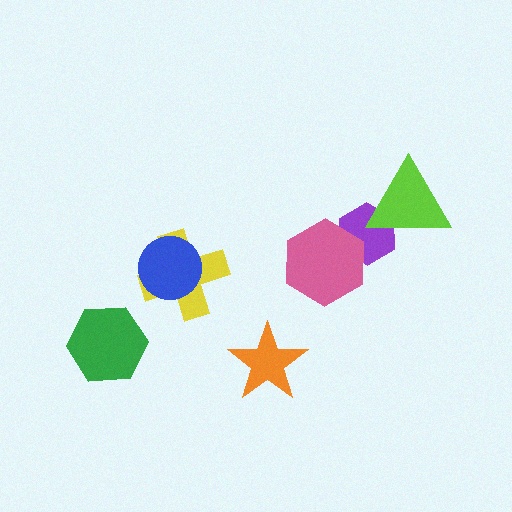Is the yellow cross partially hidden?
Yes, it is partially covered by another shape.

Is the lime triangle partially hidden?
No, no other shape covers it.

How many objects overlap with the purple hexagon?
2 objects overlap with the purple hexagon.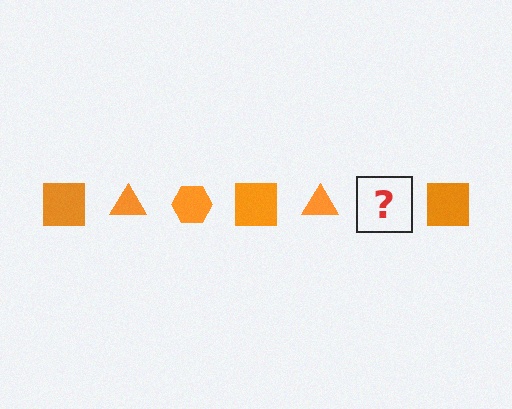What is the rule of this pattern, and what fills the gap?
The rule is that the pattern cycles through square, triangle, hexagon shapes in orange. The gap should be filled with an orange hexagon.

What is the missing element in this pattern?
The missing element is an orange hexagon.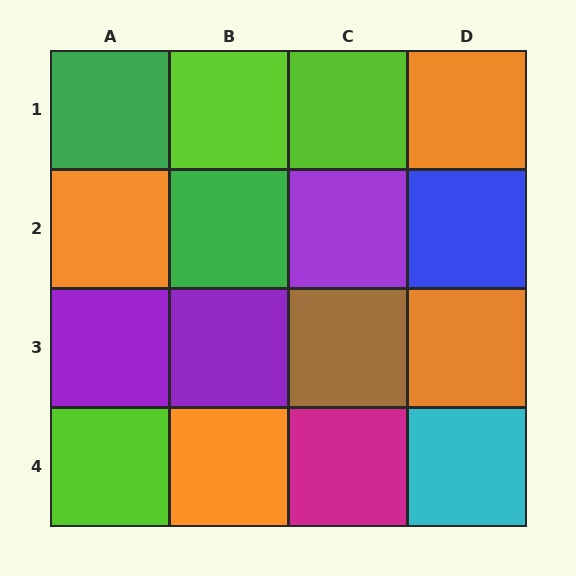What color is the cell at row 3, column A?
Purple.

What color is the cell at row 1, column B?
Lime.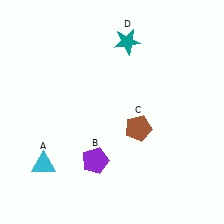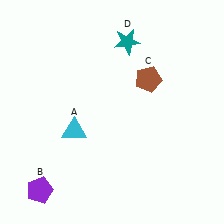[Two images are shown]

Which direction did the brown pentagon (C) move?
The brown pentagon (C) moved up.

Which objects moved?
The objects that moved are: the cyan triangle (A), the purple pentagon (B), the brown pentagon (C).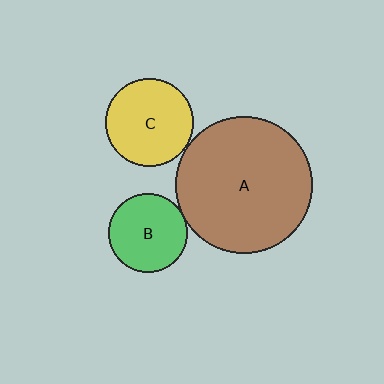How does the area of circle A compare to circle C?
Approximately 2.5 times.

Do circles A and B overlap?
Yes.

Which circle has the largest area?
Circle A (brown).